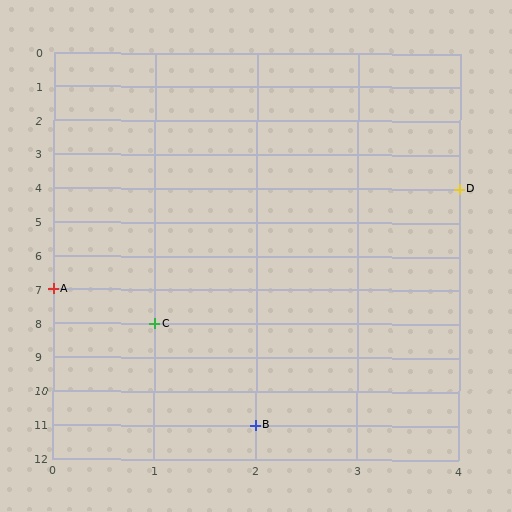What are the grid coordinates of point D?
Point D is at grid coordinates (4, 4).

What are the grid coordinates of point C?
Point C is at grid coordinates (1, 8).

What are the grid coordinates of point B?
Point B is at grid coordinates (2, 11).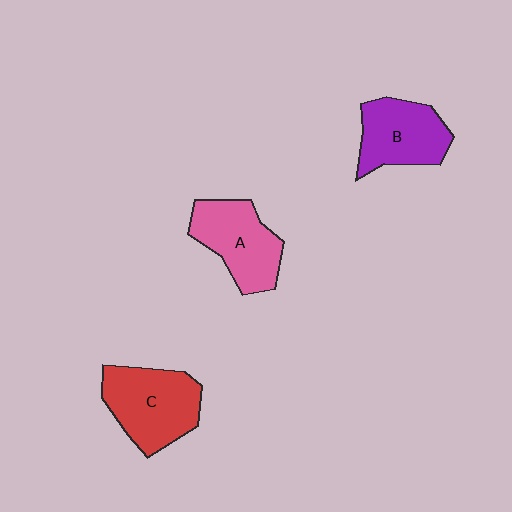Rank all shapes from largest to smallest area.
From largest to smallest: C (red), A (pink), B (purple).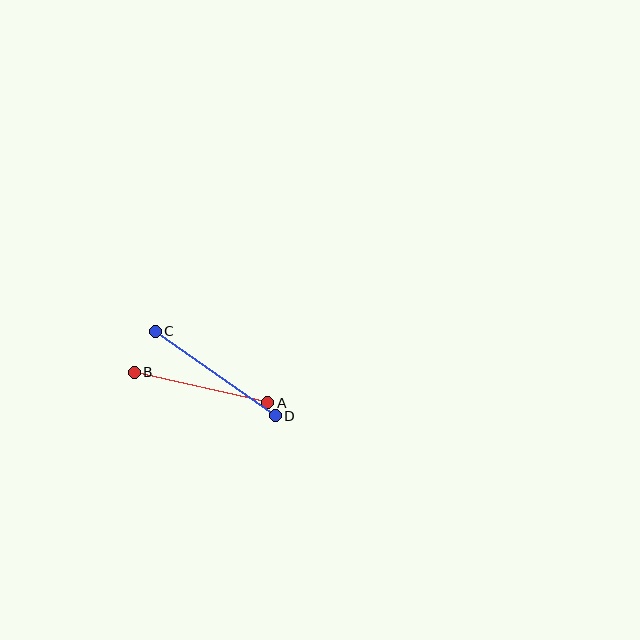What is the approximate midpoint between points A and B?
The midpoint is at approximately (201, 388) pixels.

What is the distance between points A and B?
The distance is approximately 137 pixels.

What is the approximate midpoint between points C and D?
The midpoint is at approximately (215, 374) pixels.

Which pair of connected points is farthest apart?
Points C and D are farthest apart.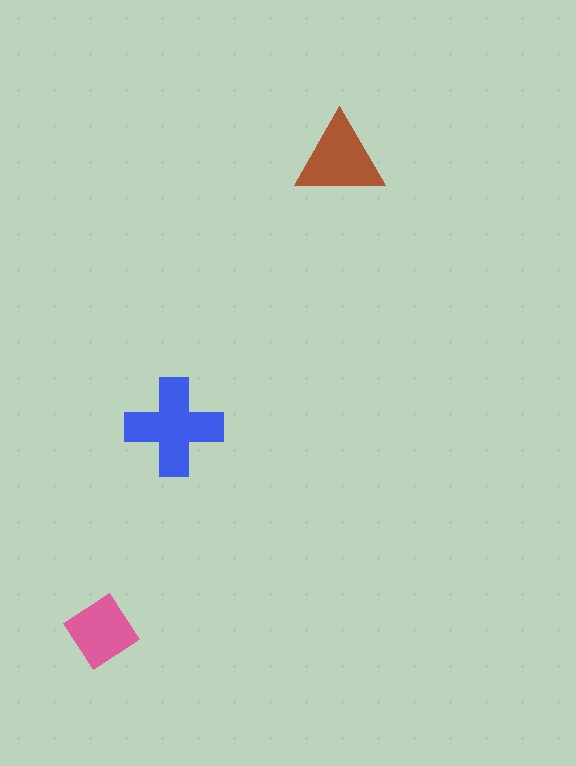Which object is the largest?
The blue cross.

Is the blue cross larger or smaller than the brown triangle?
Larger.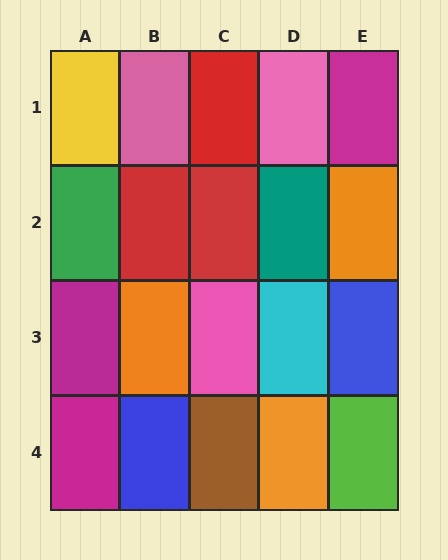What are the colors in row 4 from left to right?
Magenta, blue, brown, orange, lime.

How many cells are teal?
1 cell is teal.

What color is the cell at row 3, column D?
Cyan.